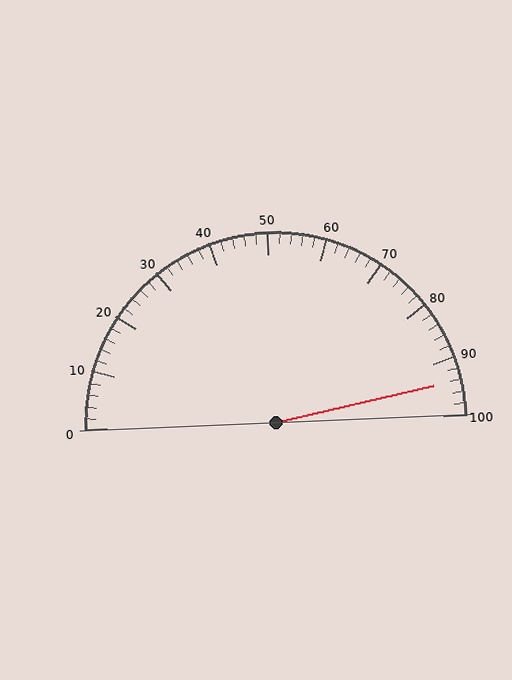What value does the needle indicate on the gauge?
The needle indicates approximately 94.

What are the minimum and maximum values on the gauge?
The gauge ranges from 0 to 100.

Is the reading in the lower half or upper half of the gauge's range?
The reading is in the upper half of the range (0 to 100).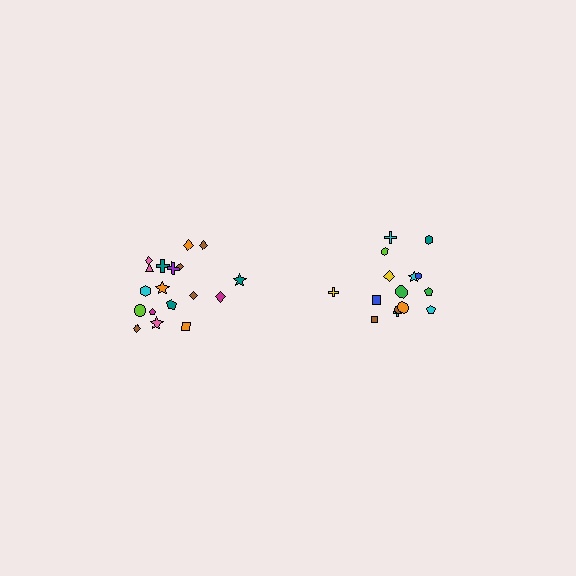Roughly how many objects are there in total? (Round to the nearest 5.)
Roughly 35 objects in total.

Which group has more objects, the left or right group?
The left group.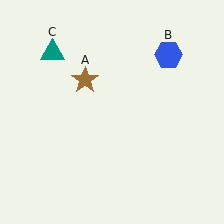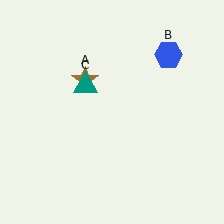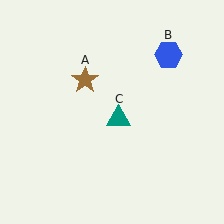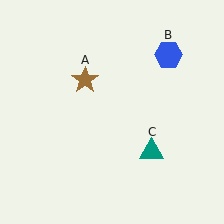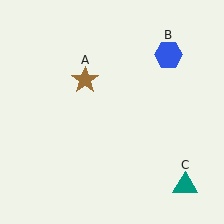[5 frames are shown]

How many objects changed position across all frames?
1 object changed position: teal triangle (object C).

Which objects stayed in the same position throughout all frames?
Brown star (object A) and blue hexagon (object B) remained stationary.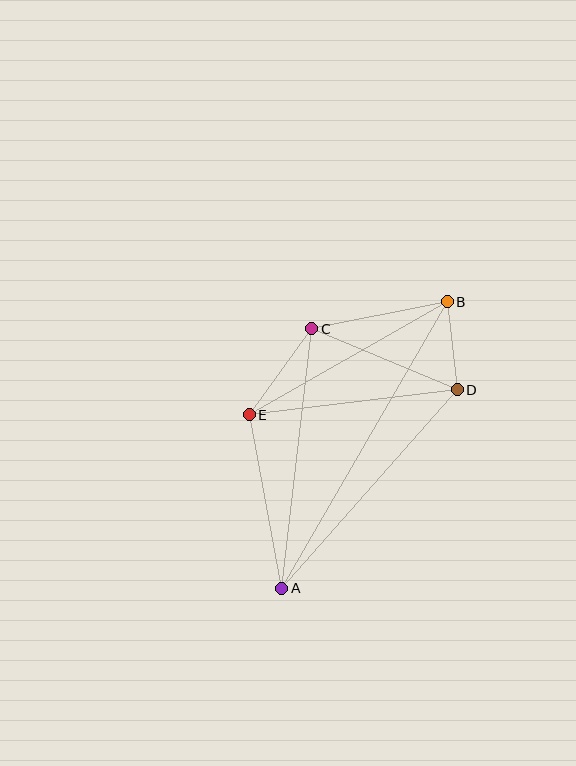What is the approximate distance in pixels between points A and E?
The distance between A and E is approximately 176 pixels.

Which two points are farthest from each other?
Points A and B are farthest from each other.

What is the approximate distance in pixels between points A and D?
The distance between A and D is approximately 265 pixels.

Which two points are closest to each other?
Points B and D are closest to each other.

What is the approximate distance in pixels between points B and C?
The distance between B and C is approximately 138 pixels.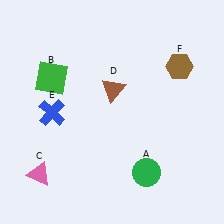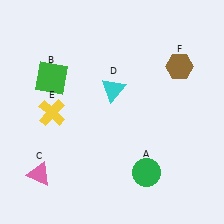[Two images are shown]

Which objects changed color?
D changed from brown to cyan. E changed from blue to yellow.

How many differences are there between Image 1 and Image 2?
There are 2 differences between the two images.